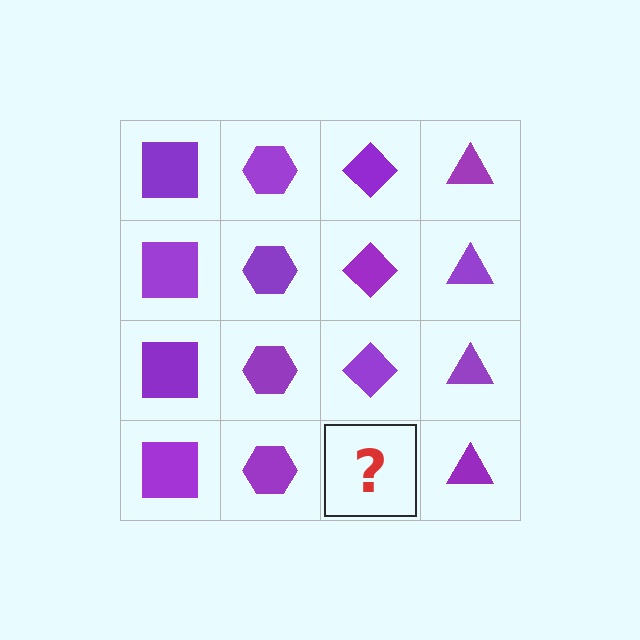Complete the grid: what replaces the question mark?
The question mark should be replaced with a purple diamond.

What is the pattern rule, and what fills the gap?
The rule is that each column has a consistent shape. The gap should be filled with a purple diamond.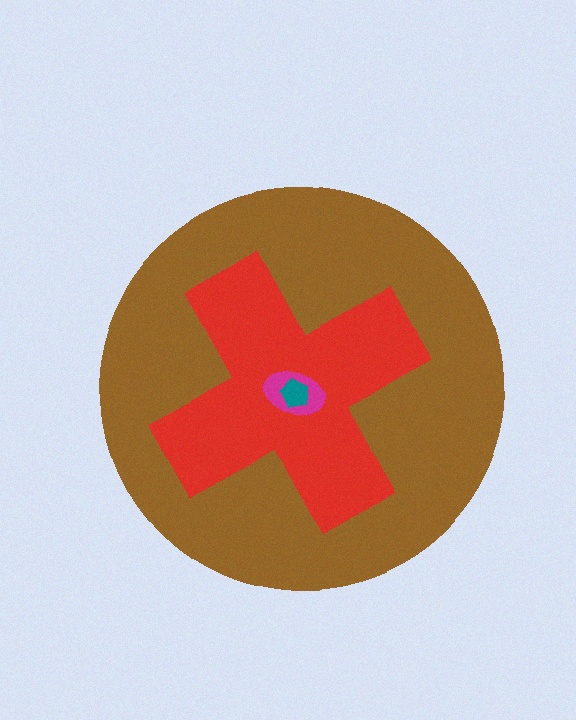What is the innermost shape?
The teal pentagon.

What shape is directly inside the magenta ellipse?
The teal pentagon.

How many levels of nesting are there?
4.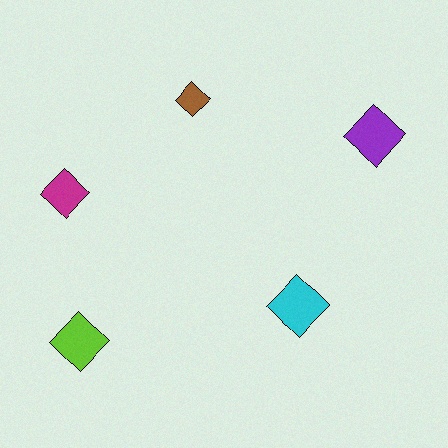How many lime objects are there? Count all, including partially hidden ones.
There is 1 lime object.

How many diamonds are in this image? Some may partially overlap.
There are 5 diamonds.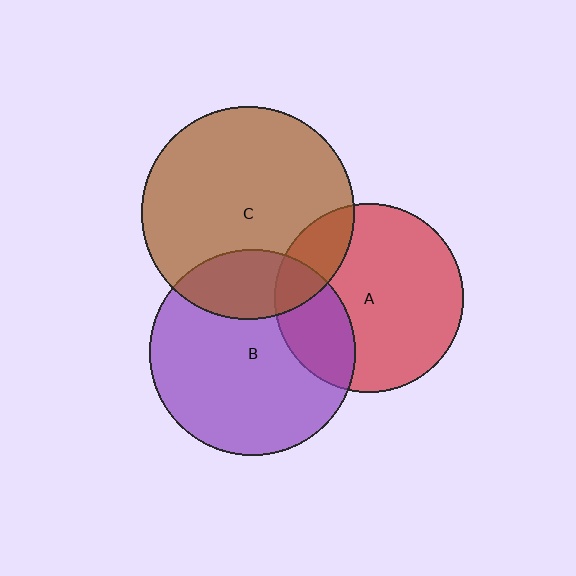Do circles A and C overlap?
Yes.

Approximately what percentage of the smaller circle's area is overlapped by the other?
Approximately 20%.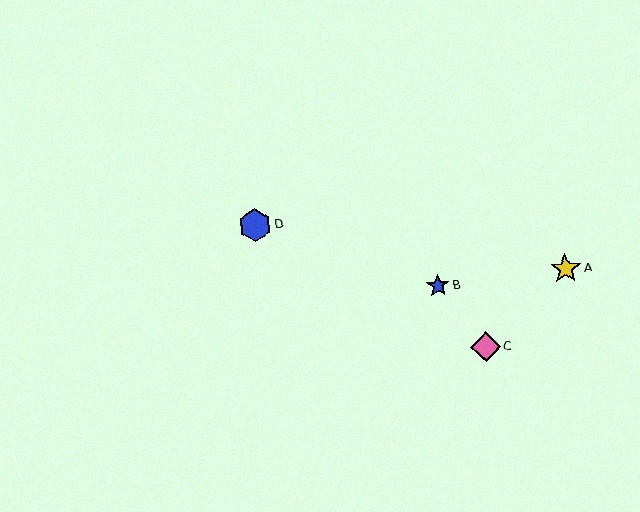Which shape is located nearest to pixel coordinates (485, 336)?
The pink diamond (labeled C) at (486, 347) is nearest to that location.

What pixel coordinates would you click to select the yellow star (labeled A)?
Click at (566, 269) to select the yellow star A.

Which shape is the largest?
The blue hexagon (labeled D) is the largest.